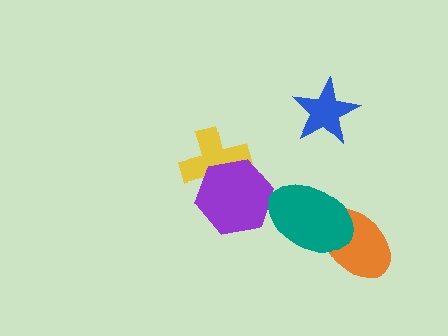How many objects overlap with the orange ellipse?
1 object overlaps with the orange ellipse.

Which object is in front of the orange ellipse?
The teal ellipse is in front of the orange ellipse.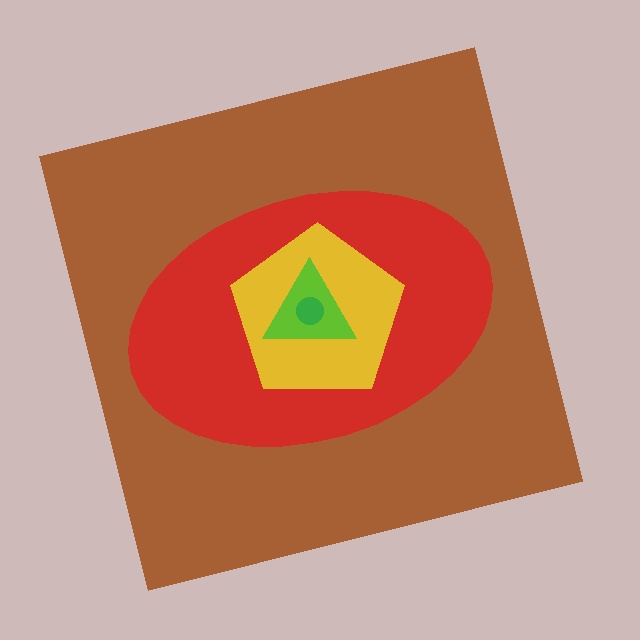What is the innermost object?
The green circle.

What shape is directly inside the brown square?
The red ellipse.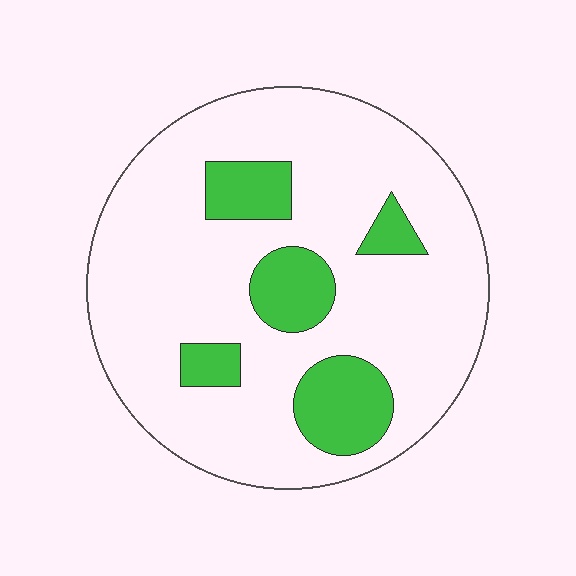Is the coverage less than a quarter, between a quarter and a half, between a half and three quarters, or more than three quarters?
Less than a quarter.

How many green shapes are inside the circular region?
5.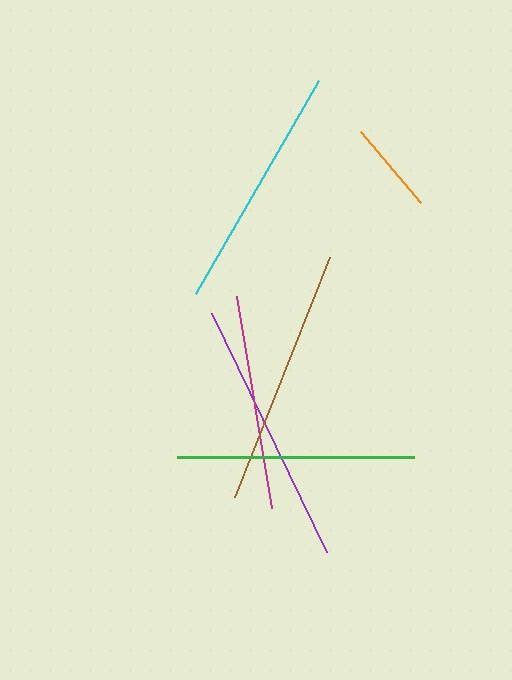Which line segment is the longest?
The purple line is the longest at approximately 265 pixels.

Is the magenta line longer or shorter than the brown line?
The brown line is longer than the magenta line.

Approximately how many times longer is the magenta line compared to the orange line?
The magenta line is approximately 2.3 times the length of the orange line.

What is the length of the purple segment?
The purple segment is approximately 265 pixels long.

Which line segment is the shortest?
The orange line is the shortest at approximately 94 pixels.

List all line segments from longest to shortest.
From longest to shortest: purple, brown, cyan, green, magenta, orange.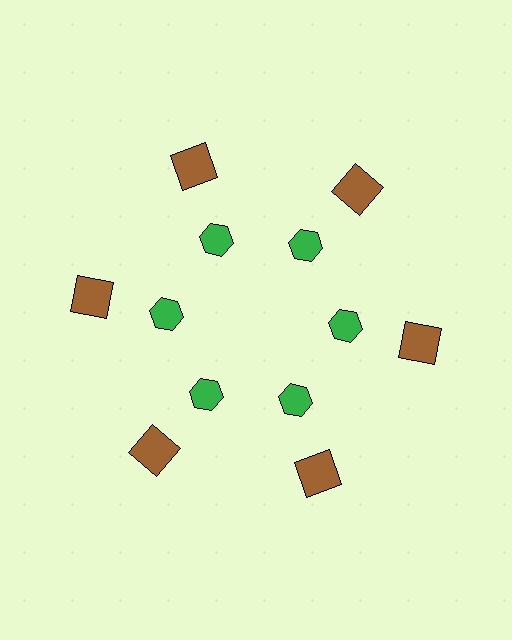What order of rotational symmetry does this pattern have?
This pattern has 6-fold rotational symmetry.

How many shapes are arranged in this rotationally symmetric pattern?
There are 12 shapes, arranged in 6 groups of 2.